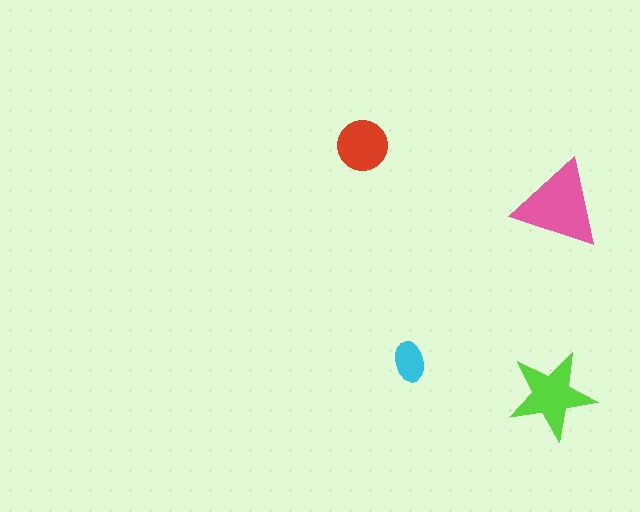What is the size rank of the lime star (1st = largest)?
2nd.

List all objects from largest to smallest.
The pink triangle, the lime star, the red circle, the cyan ellipse.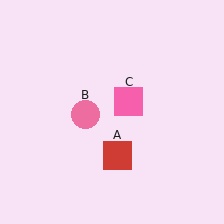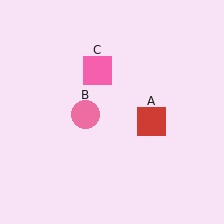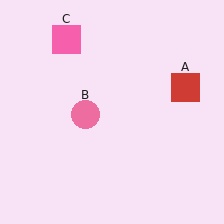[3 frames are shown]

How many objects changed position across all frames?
2 objects changed position: red square (object A), pink square (object C).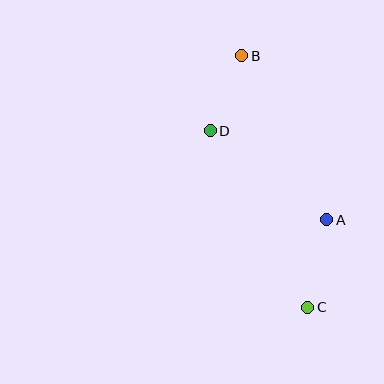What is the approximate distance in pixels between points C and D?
The distance between C and D is approximately 202 pixels.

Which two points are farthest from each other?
Points B and C are farthest from each other.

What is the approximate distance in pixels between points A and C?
The distance between A and C is approximately 90 pixels.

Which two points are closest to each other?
Points B and D are closest to each other.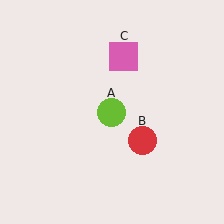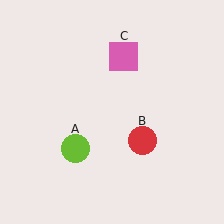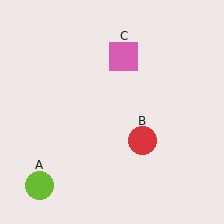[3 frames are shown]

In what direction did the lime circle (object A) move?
The lime circle (object A) moved down and to the left.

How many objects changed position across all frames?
1 object changed position: lime circle (object A).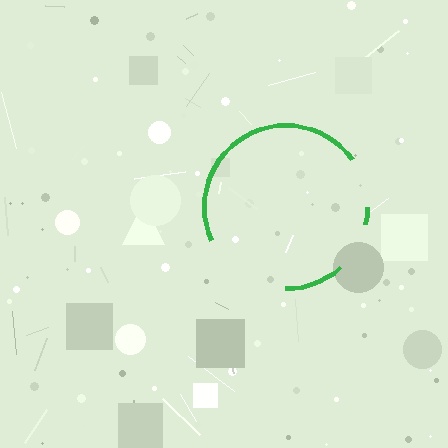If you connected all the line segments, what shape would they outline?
They would outline a circle.